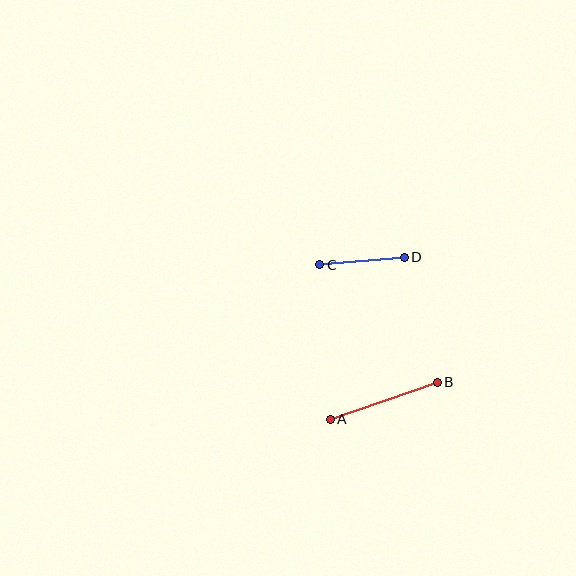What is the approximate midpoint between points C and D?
The midpoint is at approximately (362, 261) pixels.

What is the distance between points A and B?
The distance is approximately 113 pixels.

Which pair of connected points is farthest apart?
Points A and B are farthest apart.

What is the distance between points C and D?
The distance is approximately 84 pixels.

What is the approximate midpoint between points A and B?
The midpoint is at approximately (384, 401) pixels.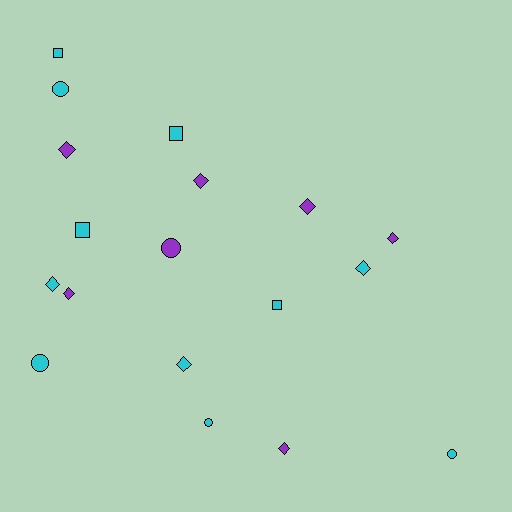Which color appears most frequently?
Cyan, with 11 objects.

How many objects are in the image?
There are 18 objects.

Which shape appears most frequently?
Diamond, with 9 objects.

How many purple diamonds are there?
There are 6 purple diamonds.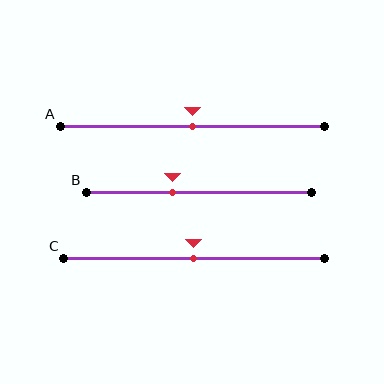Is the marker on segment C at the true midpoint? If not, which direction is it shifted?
Yes, the marker on segment C is at the true midpoint.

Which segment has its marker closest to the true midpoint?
Segment A has its marker closest to the true midpoint.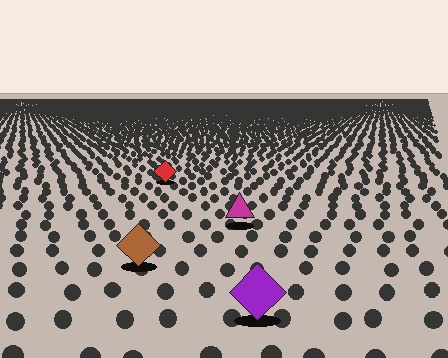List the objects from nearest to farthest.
From nearest to farthest: the purple diamond, the brown diamond, the magenta triangle, the red diamond.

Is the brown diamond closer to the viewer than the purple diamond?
No. The purple diamond is closer — you can tell from the texture gradient: the ground texture is coarser near it.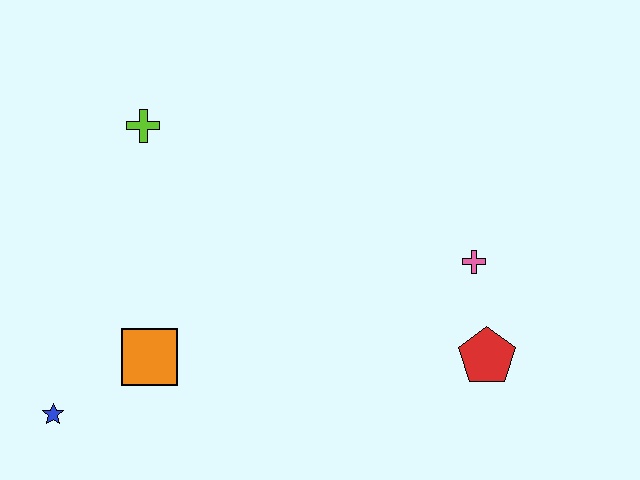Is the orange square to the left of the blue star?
No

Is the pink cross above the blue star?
Yes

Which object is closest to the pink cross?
The red pentagon is closest to the pink cross.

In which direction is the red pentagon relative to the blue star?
The red pentagon is to the right of the blue star.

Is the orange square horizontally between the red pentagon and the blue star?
Yes